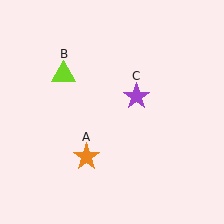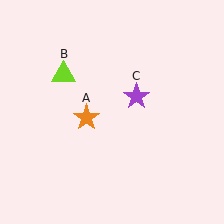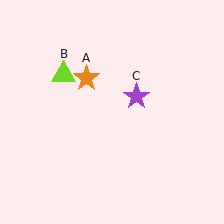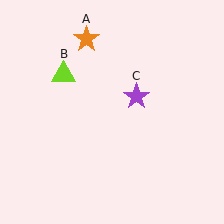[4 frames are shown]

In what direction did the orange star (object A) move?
The orange star (object A) moved up.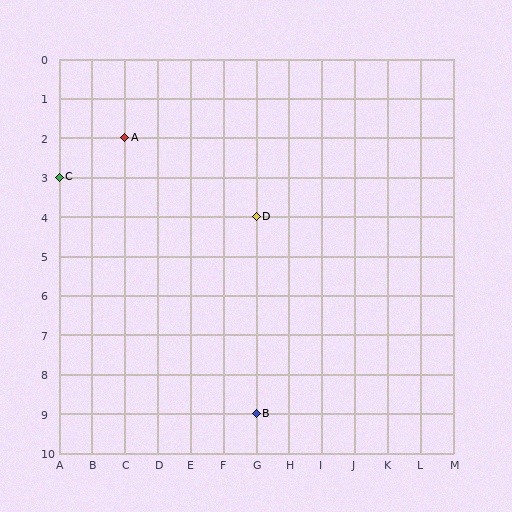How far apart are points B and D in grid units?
Points B and D are 5 rows apart.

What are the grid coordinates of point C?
Point C is at grid coordinates (A, 3).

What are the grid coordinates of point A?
Point A is at grid coordinates (C, 2).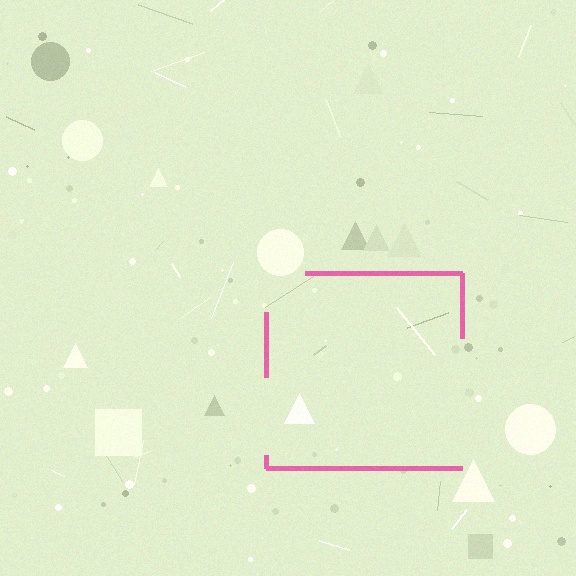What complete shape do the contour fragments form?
The contour fragments form a square.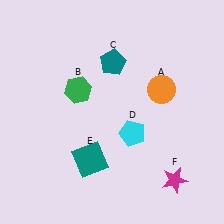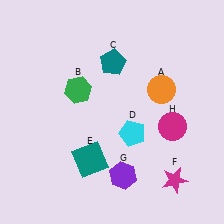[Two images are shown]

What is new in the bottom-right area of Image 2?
A magenta circle (H) was added in the bottom-right area of Image 2.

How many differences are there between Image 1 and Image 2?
There are 2 differences between the two images.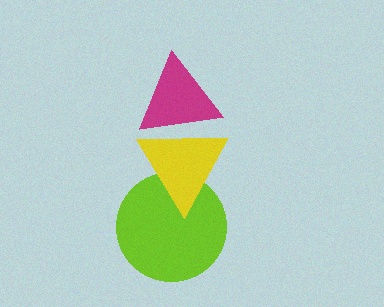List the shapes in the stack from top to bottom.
From top to bottom: the magenta triangle, the yellow triangle, the lime circle.